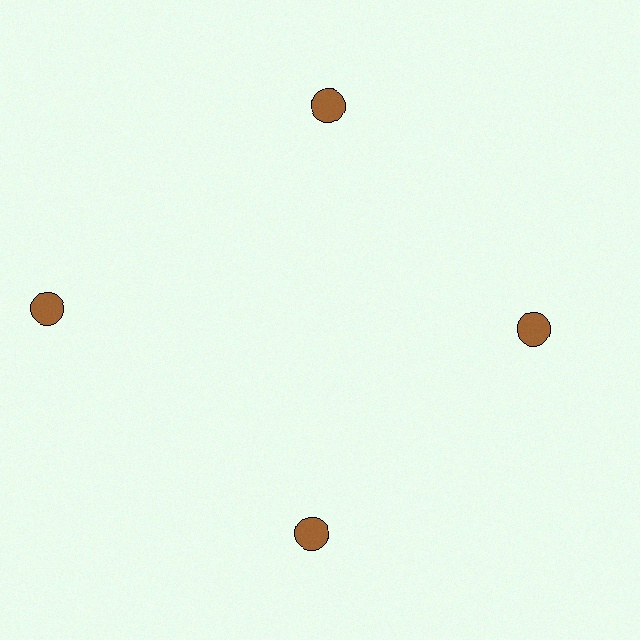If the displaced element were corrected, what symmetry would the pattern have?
It would have 4-fold rotational symmetry — the pattern would map onto itself every 90 degrees.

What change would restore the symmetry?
The symmetry would be restored by moving it inward, back onto the ring so that all 4 circles sit at equal angles and equal distance from the center.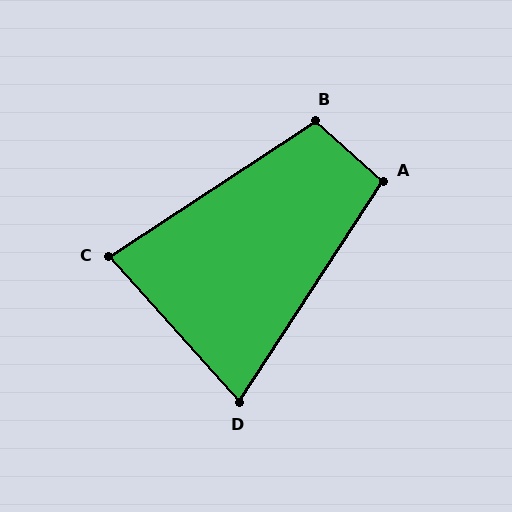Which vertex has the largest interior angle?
B, at approximately 105 degrees.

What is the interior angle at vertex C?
Approximately 81 degrees (acute).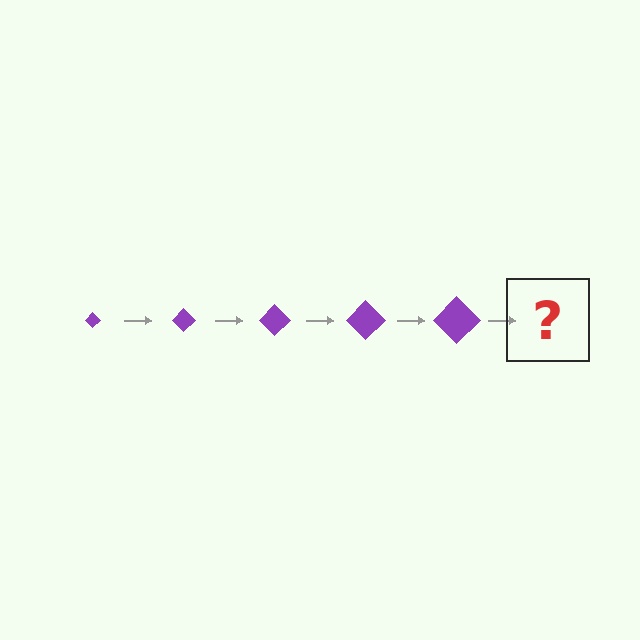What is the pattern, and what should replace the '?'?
The pattern is that the diamond gets progressively larger each step. The '?' should be a purple diamond, larger than the previous one.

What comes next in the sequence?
The next element should be a purple diamond, larger than the previous one.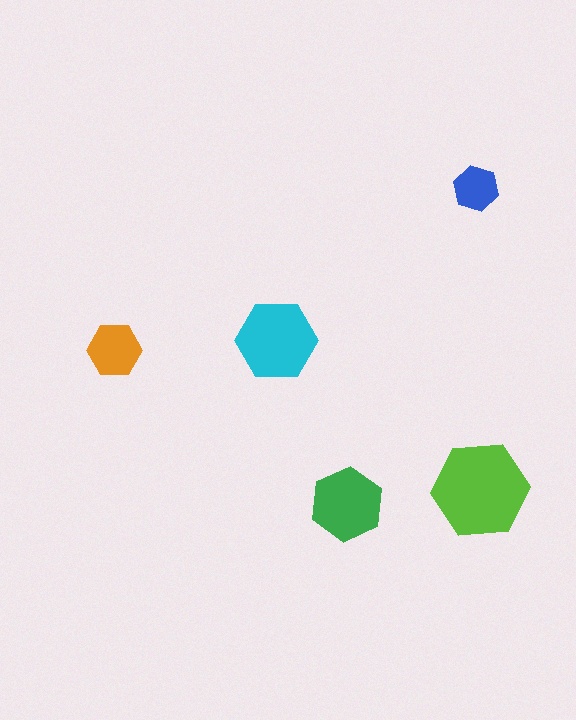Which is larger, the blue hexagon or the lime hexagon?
The lime one.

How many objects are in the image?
There are 5 objects in the image.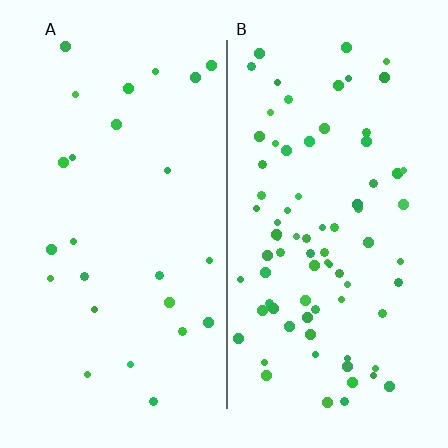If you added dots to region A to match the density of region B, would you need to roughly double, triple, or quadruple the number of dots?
Approximately triple.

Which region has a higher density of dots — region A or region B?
B (the right).